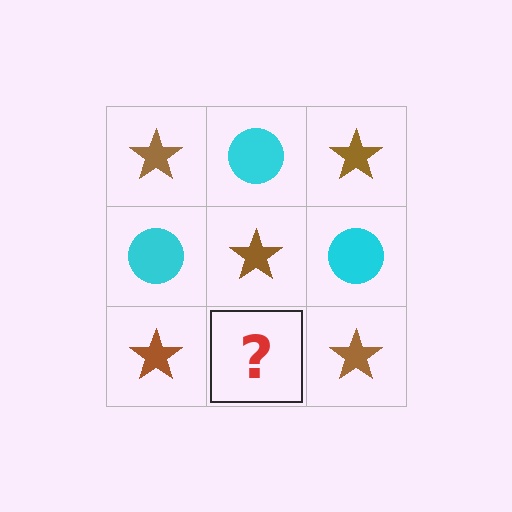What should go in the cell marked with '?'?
The missing cell should contain a cyan circle.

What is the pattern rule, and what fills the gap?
The rule is that it alternates brown star and cyan circle in a checkerboard pattern. The gap should be filled with a cyan circle.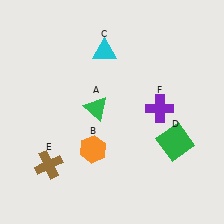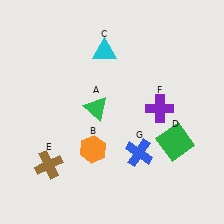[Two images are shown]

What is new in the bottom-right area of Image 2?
A blue cross (G) was added in the bottom-right area of Image 2.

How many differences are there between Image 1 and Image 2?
There is 1 difference between the two images.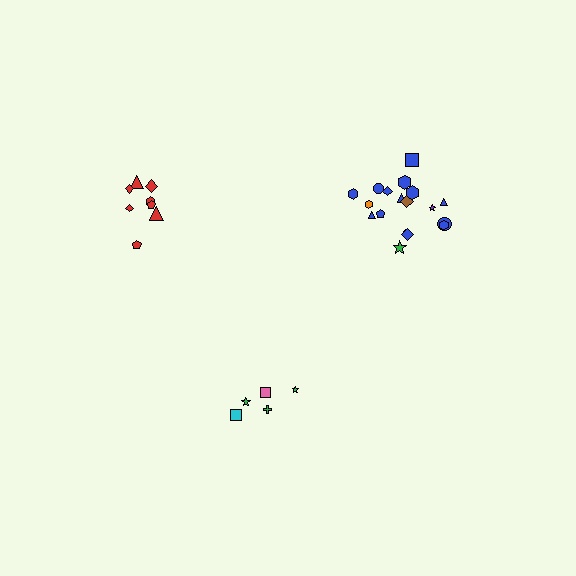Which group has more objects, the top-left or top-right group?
The top-right group.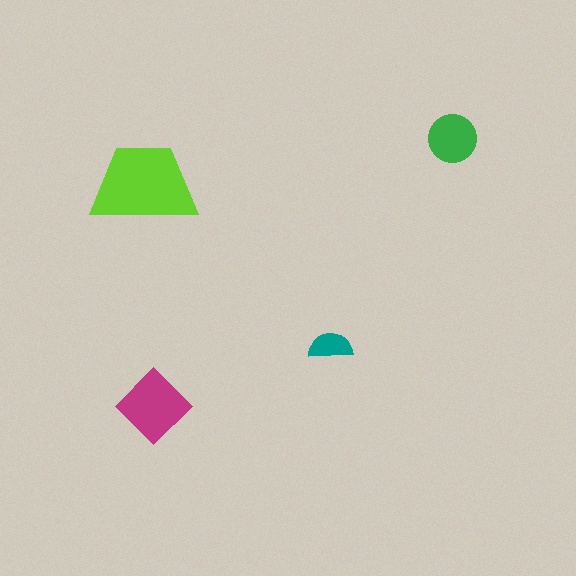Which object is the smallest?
The teal semicircle.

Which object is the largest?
The lime trapezoid.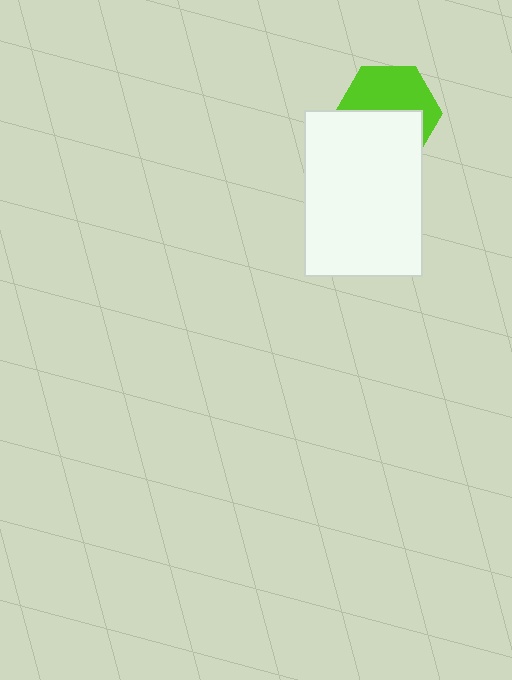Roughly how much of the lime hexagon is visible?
About half of it is visible (roughly 50%).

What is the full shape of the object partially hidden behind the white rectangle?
The partially hidden object is a lime hexagon.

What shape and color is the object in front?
The object in front is a white rectangle.